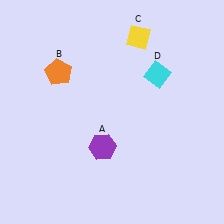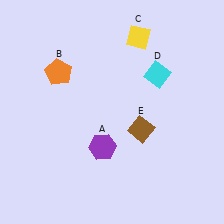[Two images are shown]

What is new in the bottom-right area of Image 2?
A brown diamond (E) was added in the bottom-right area of Image 2.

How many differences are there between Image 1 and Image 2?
There is 1 difference between the two images.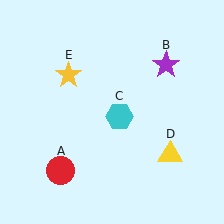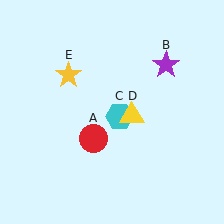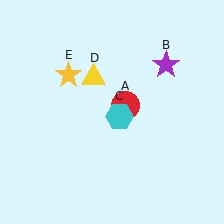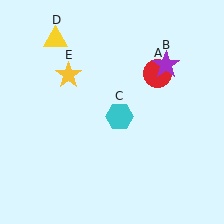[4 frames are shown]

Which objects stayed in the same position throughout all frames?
Purple star (object B) and cyan hexagon (object C) and yellow star (object E) remained stationary.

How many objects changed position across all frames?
2 objects changed position: red circle (object A), yellow triangle (object D).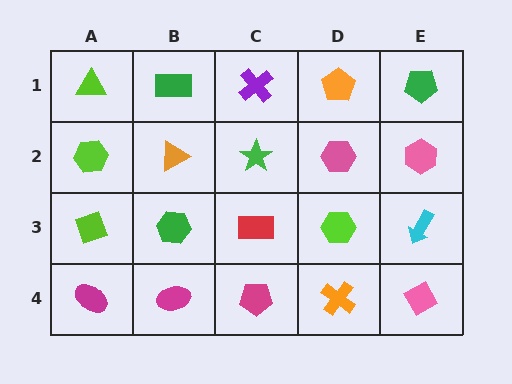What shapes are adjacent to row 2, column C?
A purple cross (row 1, column C), a red rectangle (row 3, column C), an orange triangle (row 2, column B), a pink hexagon (row 2, column D).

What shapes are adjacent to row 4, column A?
A lime diamond (row 3, column A), a magenta ellipse (row 4, column B).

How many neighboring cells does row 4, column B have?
3.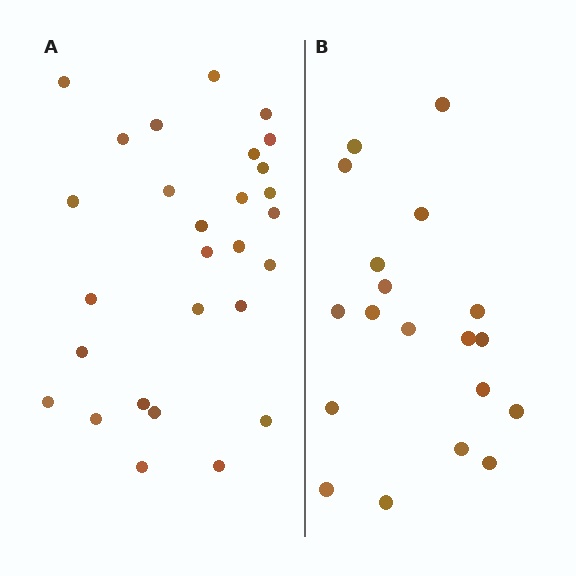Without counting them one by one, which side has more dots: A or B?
Region A (the left region) has more dots.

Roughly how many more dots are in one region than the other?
Region A has roughly 8 or so more dots than region B.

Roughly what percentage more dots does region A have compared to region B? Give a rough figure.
About 45% more.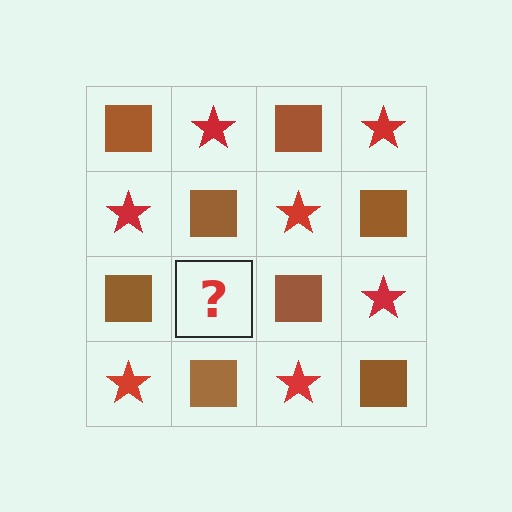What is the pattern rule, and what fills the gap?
The rule is that it alternates brown square and red star in a checkerboard pattern. The gap should be filled with a red star.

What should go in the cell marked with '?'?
The missing cell should contain a red star.